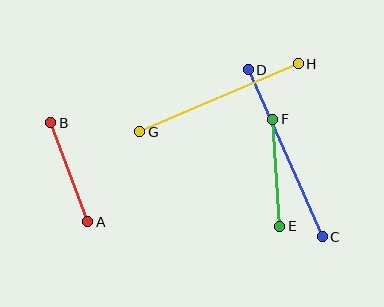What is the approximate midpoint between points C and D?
The midpoint is at approximately (285, 153) pixels.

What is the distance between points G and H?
The distance is approximately 172 pixels.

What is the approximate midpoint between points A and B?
The midpoint is at approximately (69, 172) pixels.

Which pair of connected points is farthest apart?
Points C and D are farthest apart.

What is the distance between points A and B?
The distance is approximately 105 pixels.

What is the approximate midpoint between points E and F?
The midpoint is at approximately (276, 173) pixels.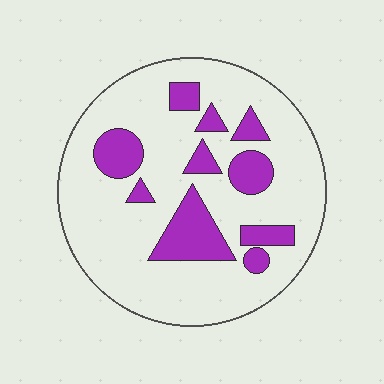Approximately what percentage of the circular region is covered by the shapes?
Approximately 20%.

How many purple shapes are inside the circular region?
10.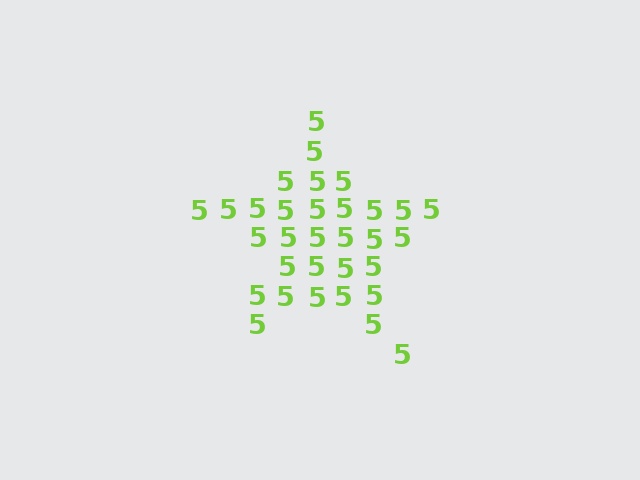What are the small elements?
The small elements are digit 5's.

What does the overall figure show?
The overall figure shows a star.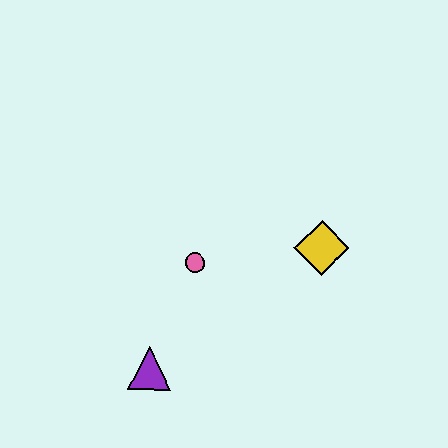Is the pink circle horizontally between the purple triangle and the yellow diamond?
Yes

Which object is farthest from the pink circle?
The yellow diamond is farthest from the pink circle.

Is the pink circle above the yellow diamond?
No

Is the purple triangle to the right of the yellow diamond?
No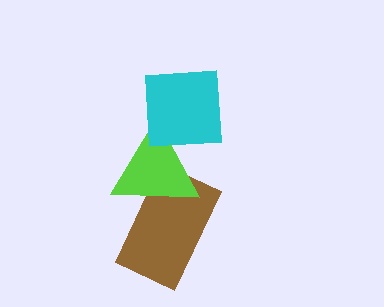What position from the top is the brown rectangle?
The brown rectangle is 3rd from the top.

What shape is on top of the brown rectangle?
The lime triangle is on top of the brown rectangle.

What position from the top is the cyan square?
The cyan square is 1st from the top.